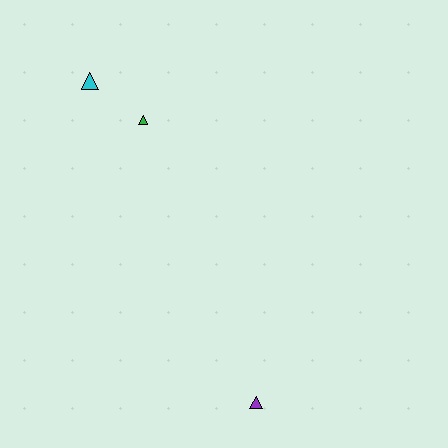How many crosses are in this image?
There are no crosses.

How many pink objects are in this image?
There are no pink objects.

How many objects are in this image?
There are 3 objects.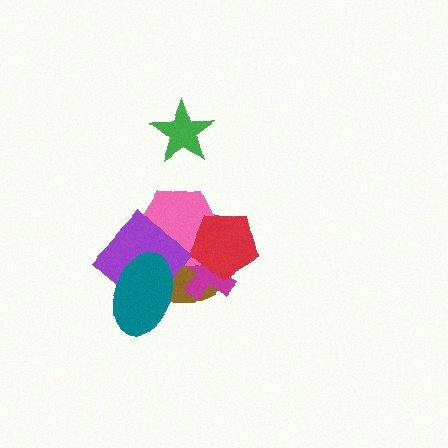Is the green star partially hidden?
No, no other shape covers it.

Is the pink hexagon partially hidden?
Yes, it is partially covered by another shape.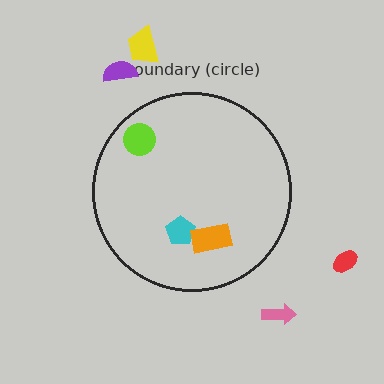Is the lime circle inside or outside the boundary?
Inside.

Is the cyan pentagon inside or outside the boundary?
Inside.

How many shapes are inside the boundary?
3 inside, 4 outside.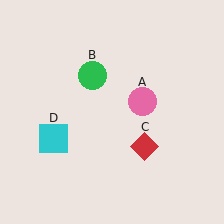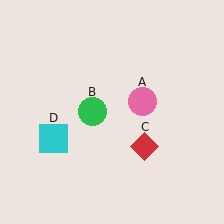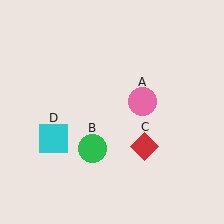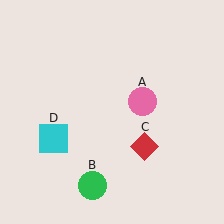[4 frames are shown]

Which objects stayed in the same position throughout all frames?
Pink circle (object A) and red diamond (object C) and cyan square (object D) remained stationary.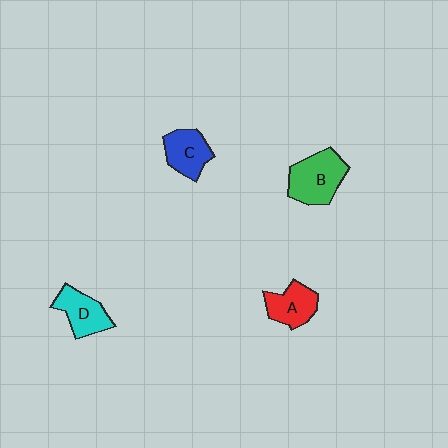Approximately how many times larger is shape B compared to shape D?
Approximately 1.3 times.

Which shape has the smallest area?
Shape A (red).